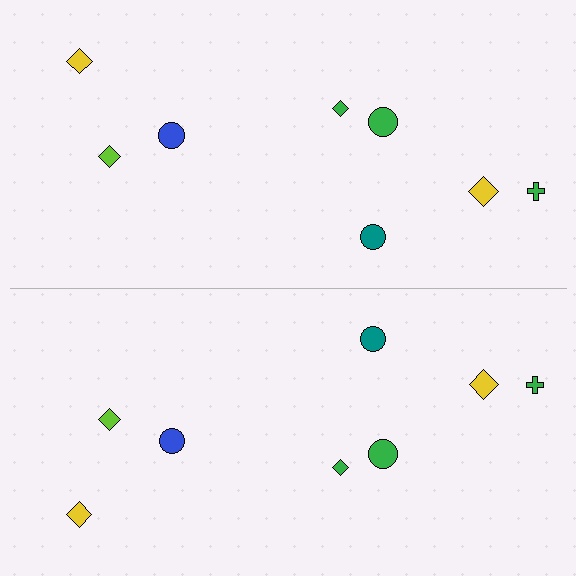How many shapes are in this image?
There are 16 shapes in this image.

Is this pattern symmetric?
Yes, this pattern has bilateral (reflection) symmetry.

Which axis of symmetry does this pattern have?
The pattern has a horizontal axis of symmetry running through the center of the image.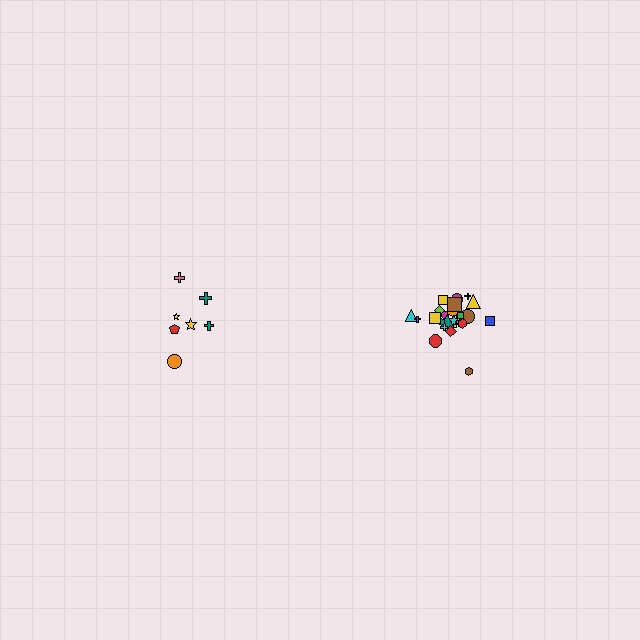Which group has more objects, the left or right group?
The right group.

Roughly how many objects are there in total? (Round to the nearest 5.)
Roughly 30 objects in total.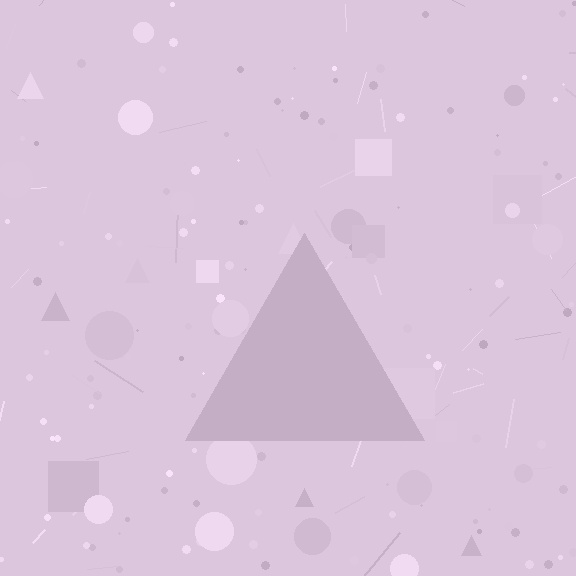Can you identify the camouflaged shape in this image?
The camouflaged shape is a triangle.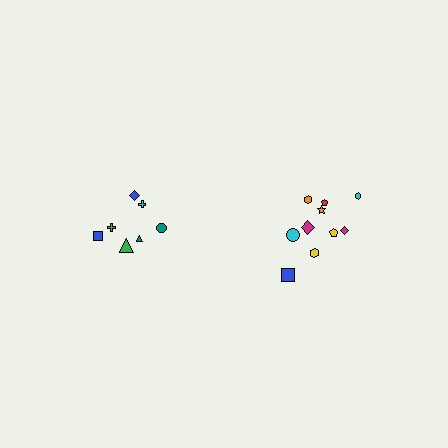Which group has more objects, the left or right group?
The right group.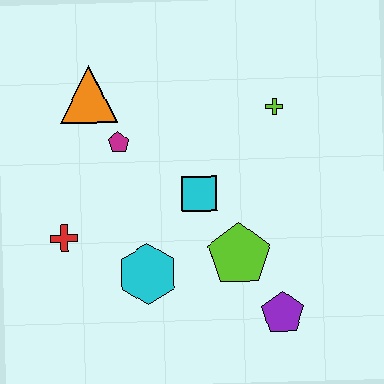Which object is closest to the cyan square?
The lime pentagon is closest to the cyan square.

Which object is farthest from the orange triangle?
The purple pentagon is farthest from the orange triangle.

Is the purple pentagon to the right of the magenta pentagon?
Yes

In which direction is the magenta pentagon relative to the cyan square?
The magenta pentagon is to the left of the cyan square.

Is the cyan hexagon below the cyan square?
Yes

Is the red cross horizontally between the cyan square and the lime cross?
No